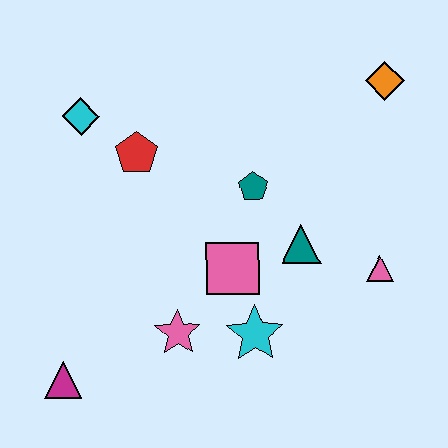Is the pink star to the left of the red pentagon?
No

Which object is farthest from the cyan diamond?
The pink triangle is farthest from the cyan diamond.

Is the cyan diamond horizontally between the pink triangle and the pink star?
No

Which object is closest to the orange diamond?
The teal pentagon is closest to the orange diamond.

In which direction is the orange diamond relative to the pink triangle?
The orange diamond is above the pink triangle.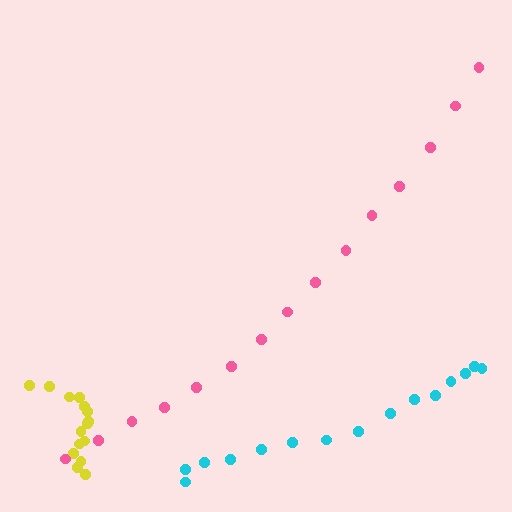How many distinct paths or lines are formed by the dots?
There are 3 distinct paths.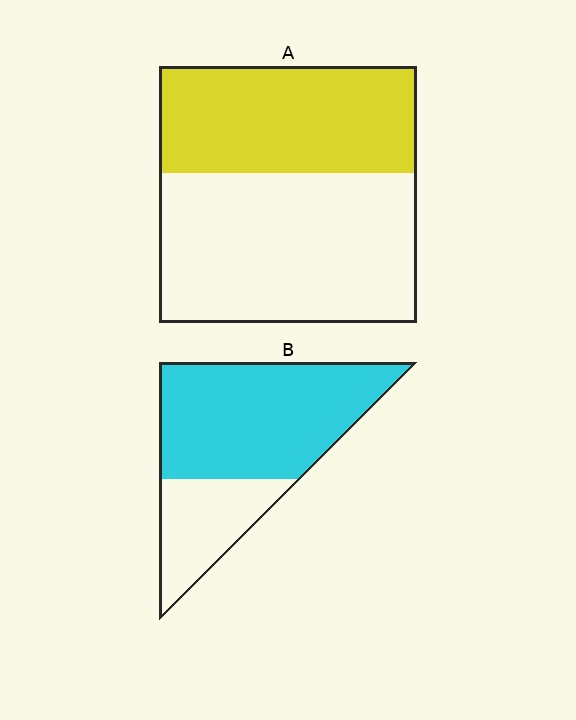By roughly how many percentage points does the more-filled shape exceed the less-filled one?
By roughly 30 percentage points (B over A).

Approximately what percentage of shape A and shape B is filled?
A is approximately 40% and B is approximately 70%.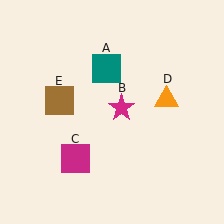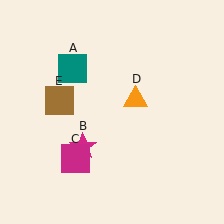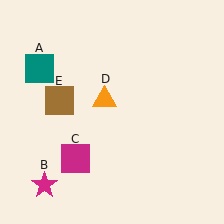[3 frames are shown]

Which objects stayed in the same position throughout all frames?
Magenta square (object C) and brown square (object E) remained stationary.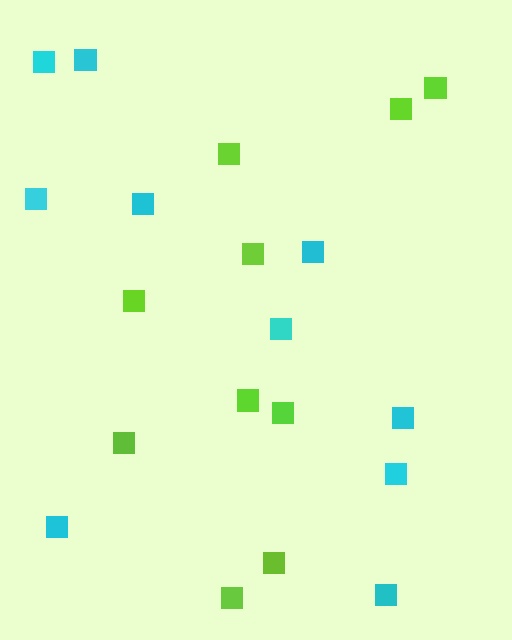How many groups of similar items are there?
There are 2 groups: one group of lime squares (10) and one group of cyan squares (10).